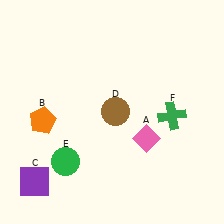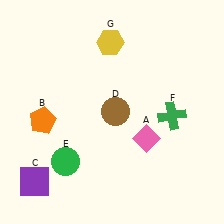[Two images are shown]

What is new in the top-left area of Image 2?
A yellow hexagon (G) was added in the top-left area of Image 2.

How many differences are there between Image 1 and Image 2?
There is 1 difference between the two images.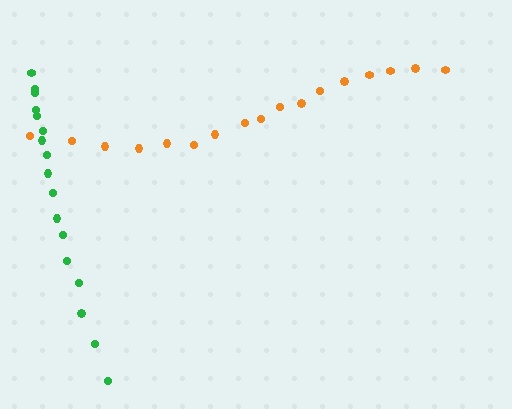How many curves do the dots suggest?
There are 2 distinct paths.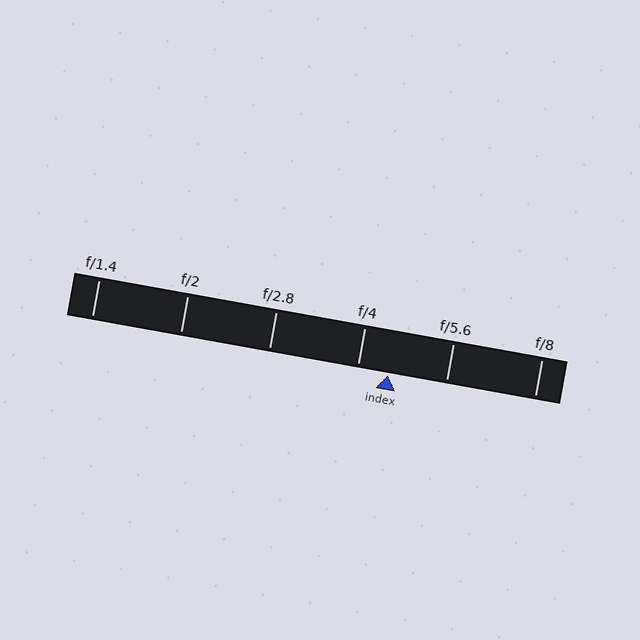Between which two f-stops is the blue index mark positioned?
The index mark is between f/4 and f/5.6.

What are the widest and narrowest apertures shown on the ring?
The widest aperture shown is f/1.4 and the narrowest is f/8.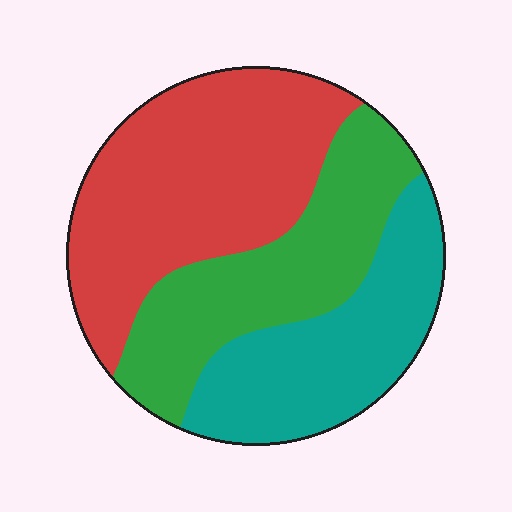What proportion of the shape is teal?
Teal covers about 30% of the shape.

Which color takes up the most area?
Red, at roughly 40%.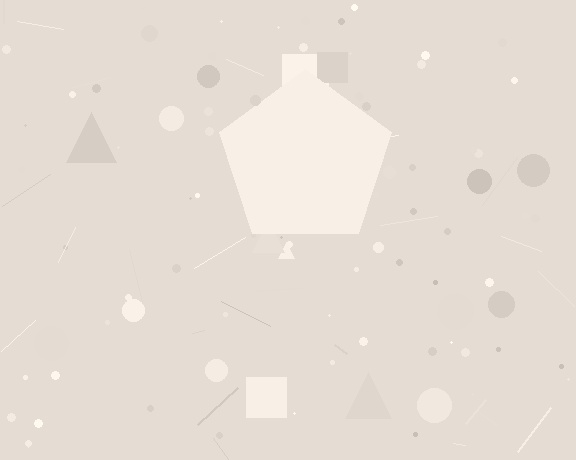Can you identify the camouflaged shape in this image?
The camouflaged shape is a pentagon.